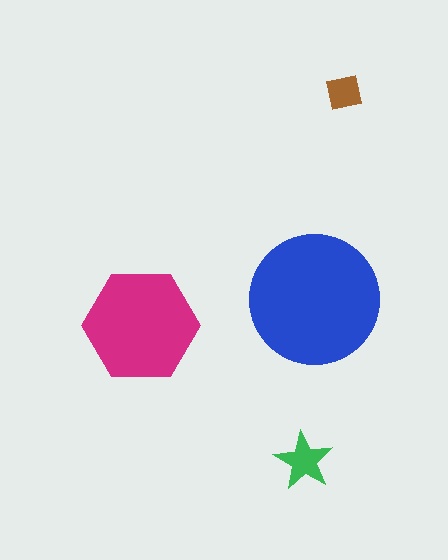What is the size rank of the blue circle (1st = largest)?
1st.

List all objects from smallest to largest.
The brown square, the green star, the magenta hexagon, the blue circle.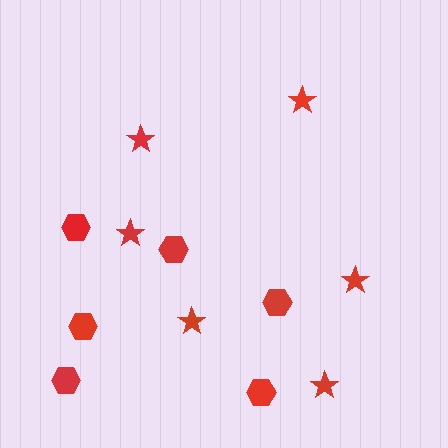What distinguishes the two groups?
There are 2 groups: one group of stars (6) and one group of hexagons (6).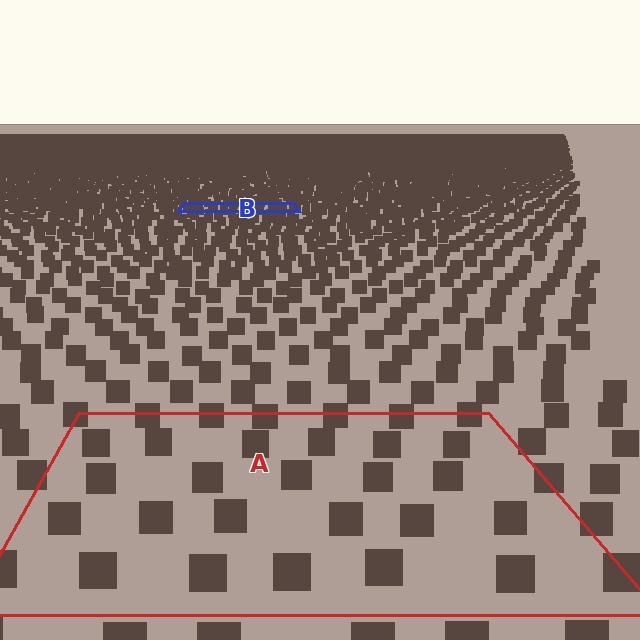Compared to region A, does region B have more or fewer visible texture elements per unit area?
Region B has more texture elements per unit area — they are packed more densely because it is farther away.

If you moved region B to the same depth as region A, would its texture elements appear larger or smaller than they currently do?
They would appear larger. At a closer depth, the same texture elements are projected at a bigger on-screen size.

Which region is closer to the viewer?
Region A is closer. The texture elements there are larger and more spread out.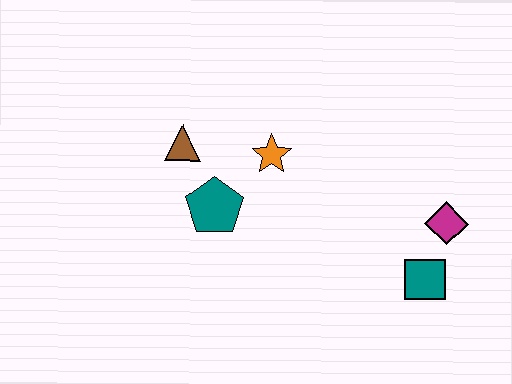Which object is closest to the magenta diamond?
The teal square is closest to the magenta diamond.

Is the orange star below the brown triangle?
Yes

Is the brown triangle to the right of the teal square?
No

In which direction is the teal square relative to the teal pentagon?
The teal square is to the right of the teal pentagon.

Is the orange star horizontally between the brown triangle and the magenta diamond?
Yes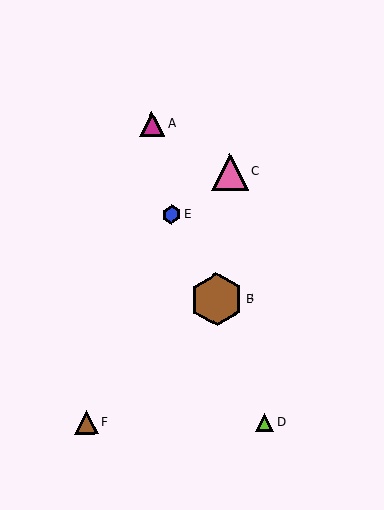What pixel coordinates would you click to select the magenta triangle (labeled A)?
Click at (152, 124) to select the magenta triangle A.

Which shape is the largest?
The brown hexagon (labeled B) is the largest.